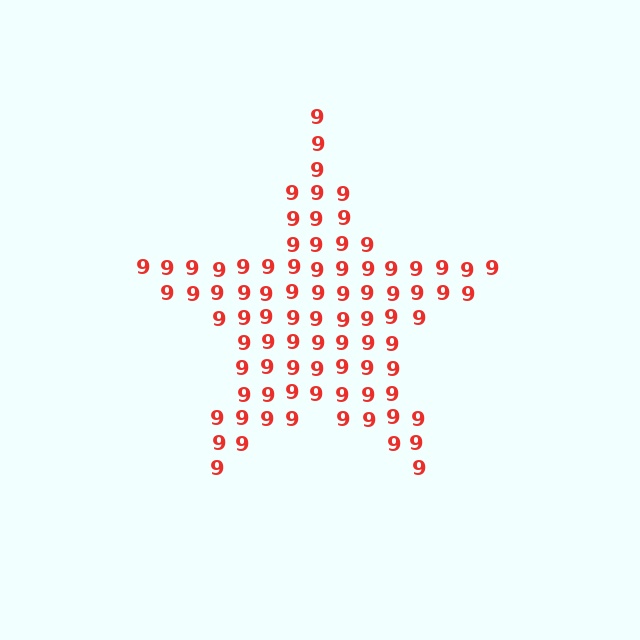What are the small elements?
The small elements are digit 9's.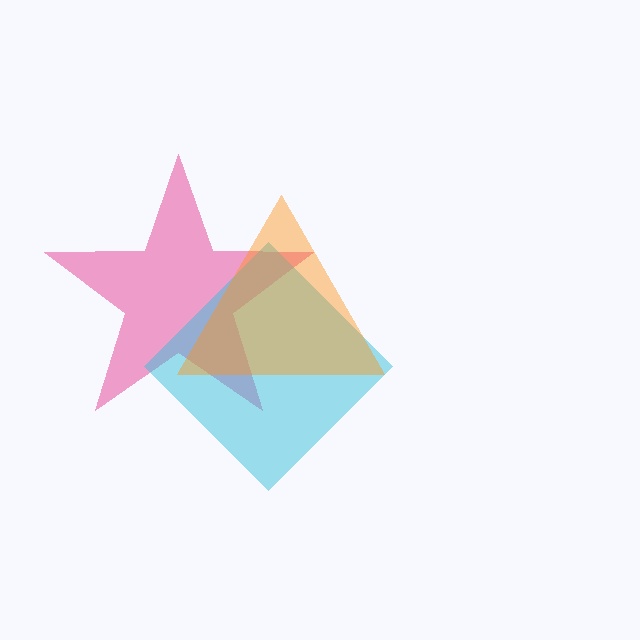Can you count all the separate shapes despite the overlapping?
Yes, there are 3 separate shapes.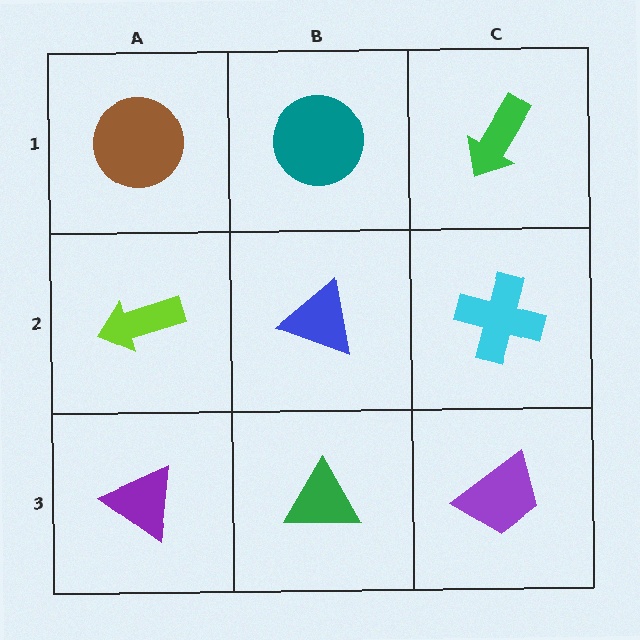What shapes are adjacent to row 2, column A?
A brown circle (row 1, column A), a purple triangle (row 3, column A), a blue triangle (row 2, column B).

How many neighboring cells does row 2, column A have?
3.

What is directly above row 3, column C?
A cyan cross.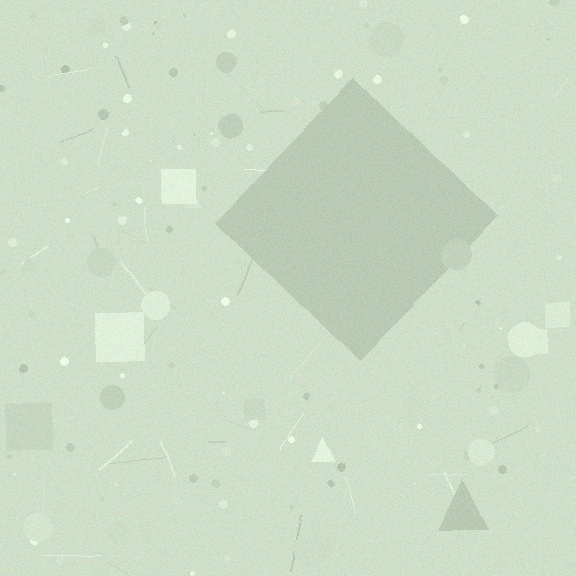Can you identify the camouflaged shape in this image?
The camouflaged shape is a diamond.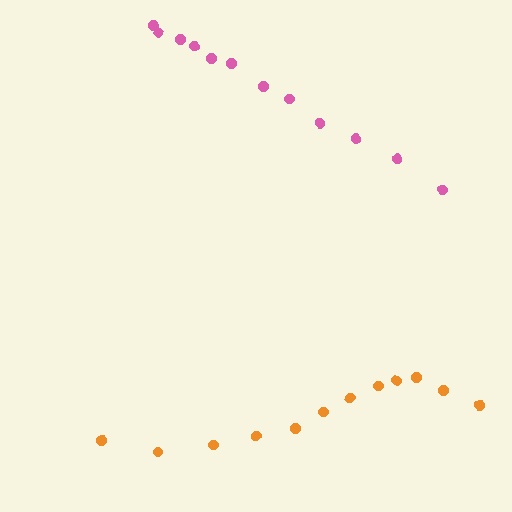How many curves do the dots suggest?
There are 2 distinct paths.